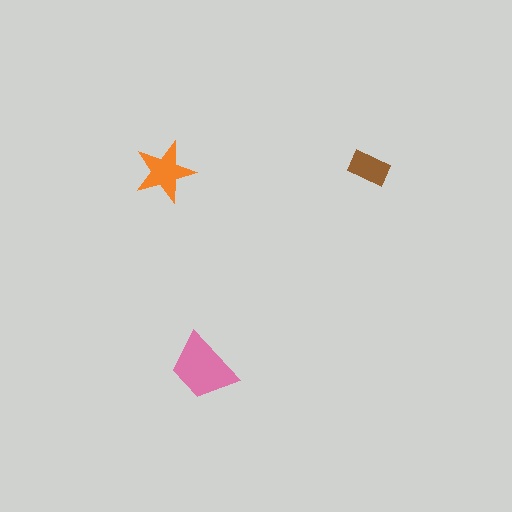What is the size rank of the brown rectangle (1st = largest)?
3rd.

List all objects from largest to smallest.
The pink trapezoid, the orange star, the brown rectangle.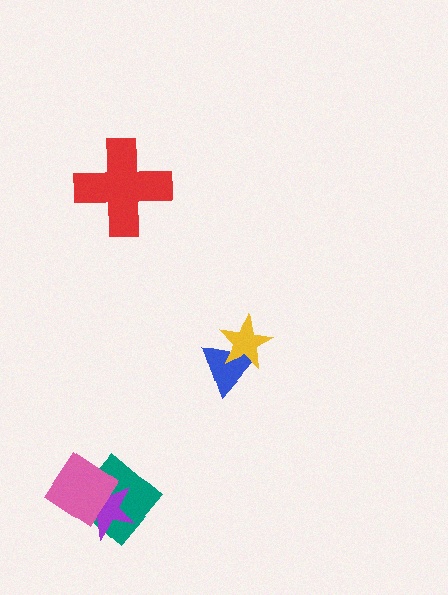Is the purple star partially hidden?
Yes, it is partially covered by another shape.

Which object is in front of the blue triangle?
The yellow star is in front of the blue triangle.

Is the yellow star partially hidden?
No, no other shape covers it.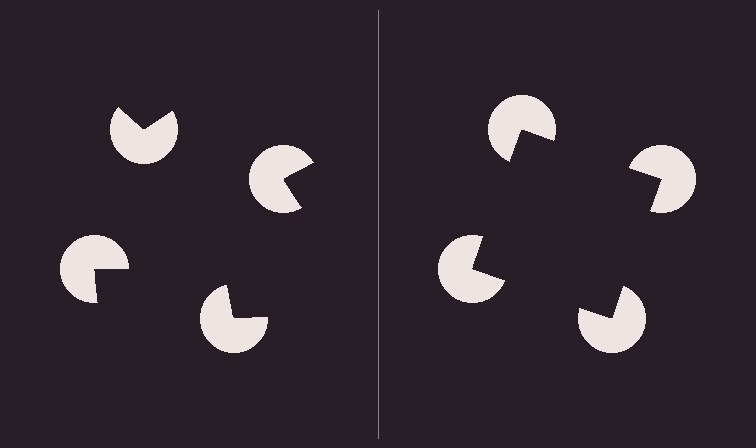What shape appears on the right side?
An illusory square.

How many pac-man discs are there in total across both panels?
8 — 4 on each side.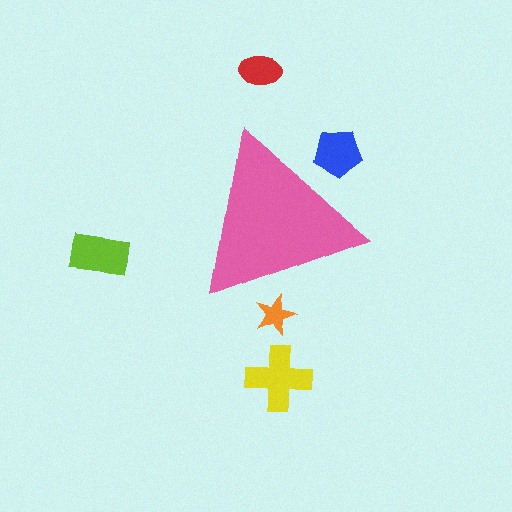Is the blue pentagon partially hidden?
Yes, the blue pentagon is partially hidden behind the pink triangle.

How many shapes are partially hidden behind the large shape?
2 shapes are partially hidden.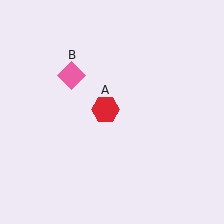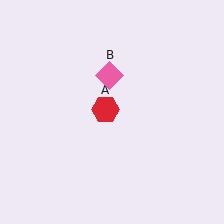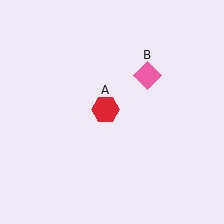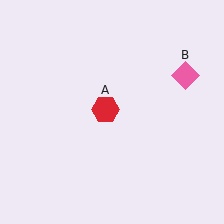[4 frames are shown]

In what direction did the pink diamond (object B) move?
The pink diamond (object B) moved right.